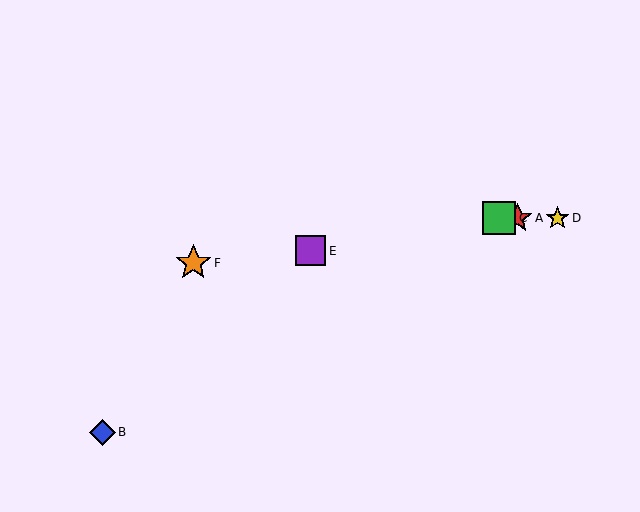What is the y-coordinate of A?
Object A is at y≈218.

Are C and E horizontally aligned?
No, C is at y≈218 and E is at y≈251.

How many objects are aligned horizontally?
3 objects (A, C, D) are aligned horizontally.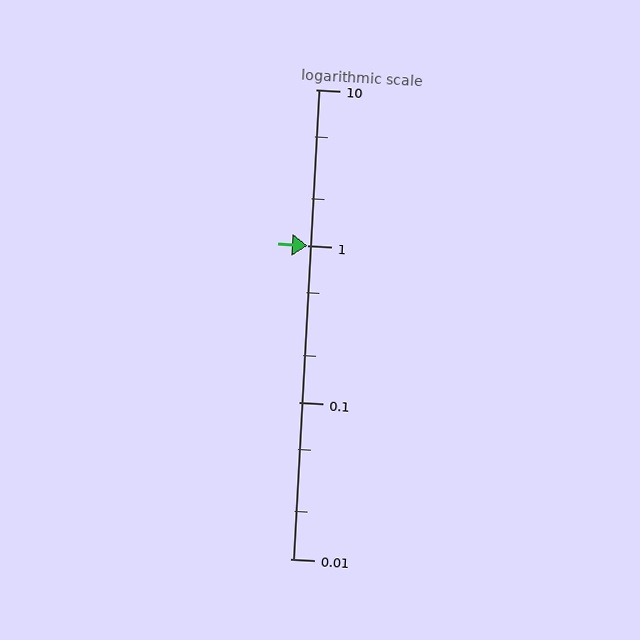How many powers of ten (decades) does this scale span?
The scale spans 3 decades, from 0.01 to 10.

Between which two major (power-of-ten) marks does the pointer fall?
The pointer is between 1 and 10.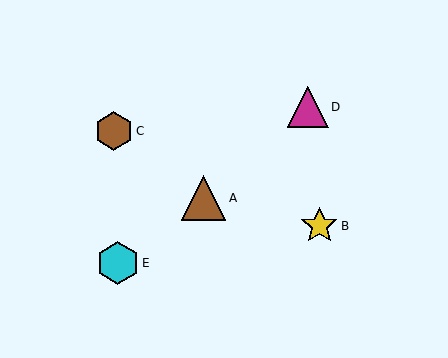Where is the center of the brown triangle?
The center of the brown triangle is at (204, 198).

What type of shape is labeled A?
Shape A is a brown triangle.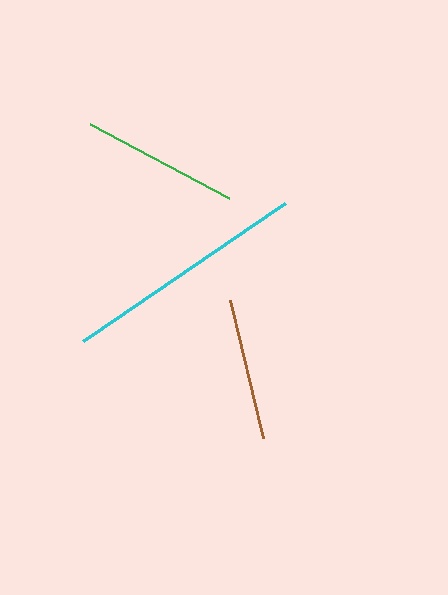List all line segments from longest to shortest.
From longest to shortest: cyan, green, brown.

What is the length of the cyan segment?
The cyan segment is approximately 245 pixels long.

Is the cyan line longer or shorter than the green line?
The cyan line is longer than the green line.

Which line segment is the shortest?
The brown line is the shortest at approximately 142 pixels.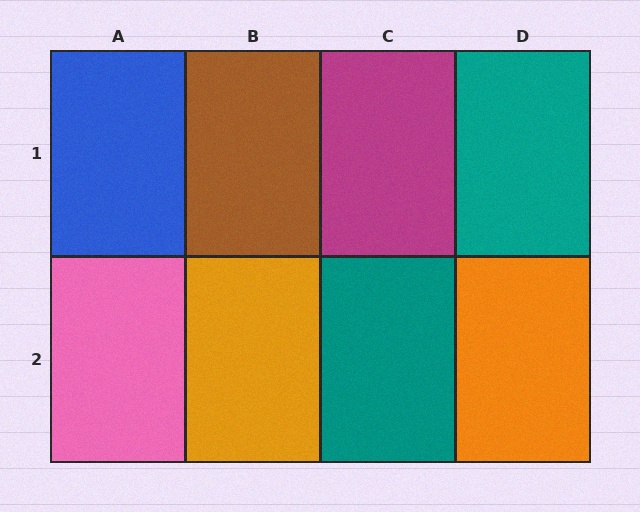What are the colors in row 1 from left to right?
Blue, brown, magenta, teal.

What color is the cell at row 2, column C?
Teal.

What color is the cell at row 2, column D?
Orange.